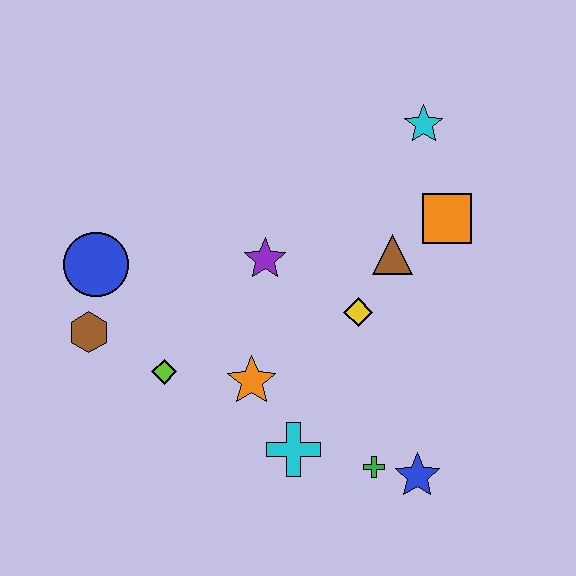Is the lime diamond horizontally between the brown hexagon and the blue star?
Yes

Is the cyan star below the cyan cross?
No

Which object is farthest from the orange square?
The brown hexagon is farthest from the orange square.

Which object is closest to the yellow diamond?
The brown triangle is closest to the yellow diamond.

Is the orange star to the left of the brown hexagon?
No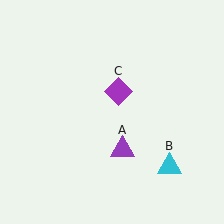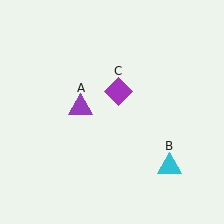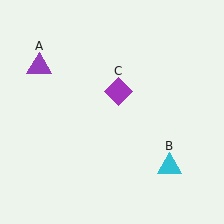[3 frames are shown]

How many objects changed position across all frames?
1 object changed position: purple triangle (object A).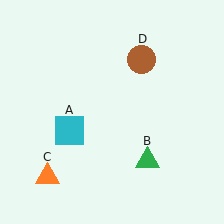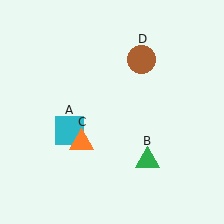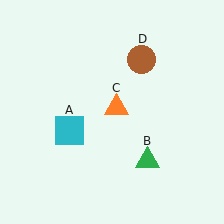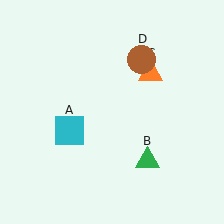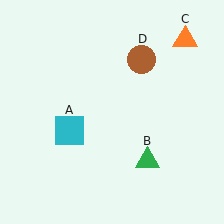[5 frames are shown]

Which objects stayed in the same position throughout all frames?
Cyan square (object A) and green triangle (object B) and brown circle (object D) remained stationary.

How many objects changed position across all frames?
1 object changed position: orange triangle (object C).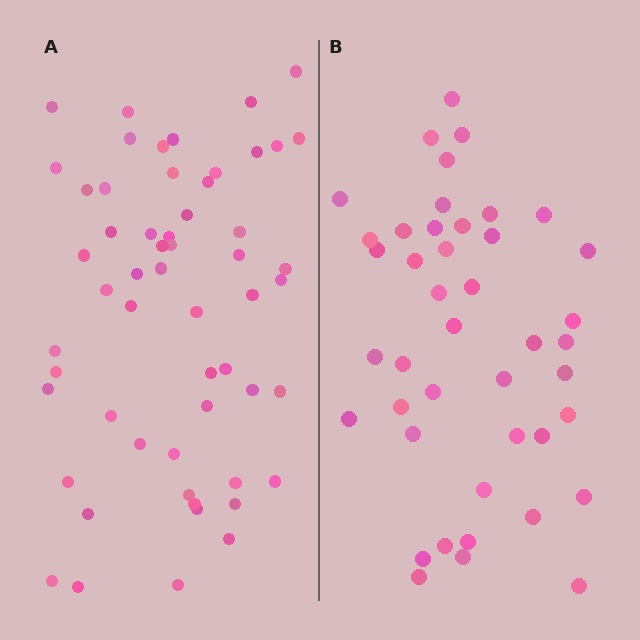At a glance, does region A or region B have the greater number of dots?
Region A (the left region) has more dots.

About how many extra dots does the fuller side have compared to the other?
Region A has approximately 15 more dots than region B.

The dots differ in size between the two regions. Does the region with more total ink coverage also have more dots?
No. Region B has more total ink coverage because its dots are larger, but region A actually contains more individual dots. Total area can be misleading — the number of items is what matters here.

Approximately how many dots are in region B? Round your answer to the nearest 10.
About 40 dots. (The exact count is 43, which rounds to 40.)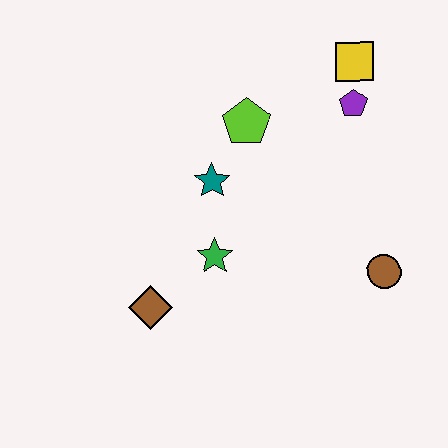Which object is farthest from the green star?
The yellow square is farthest from the green star.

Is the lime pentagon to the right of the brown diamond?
Yes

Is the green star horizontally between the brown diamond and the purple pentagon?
Yes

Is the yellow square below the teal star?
No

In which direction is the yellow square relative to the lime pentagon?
The yellow square is to the right of the lime pentagon.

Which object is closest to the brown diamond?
The green star is closest to the brown diamond.